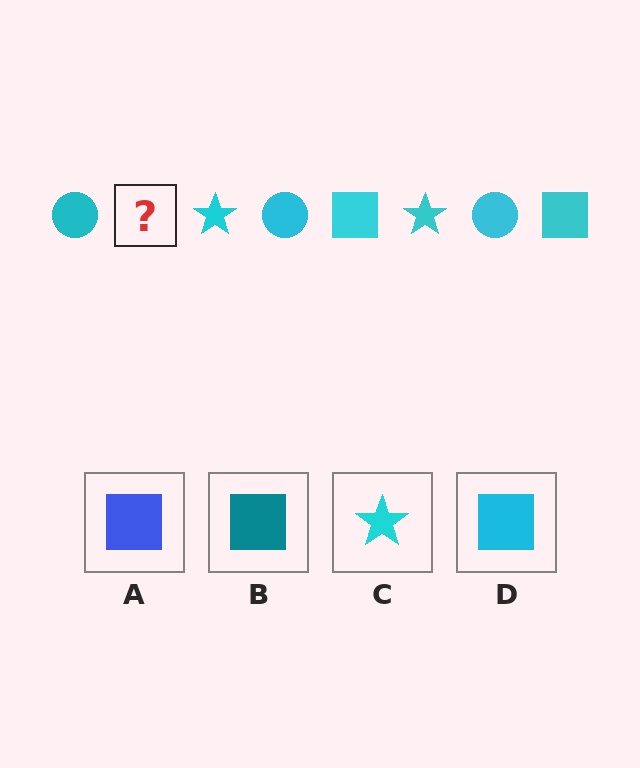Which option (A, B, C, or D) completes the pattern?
D.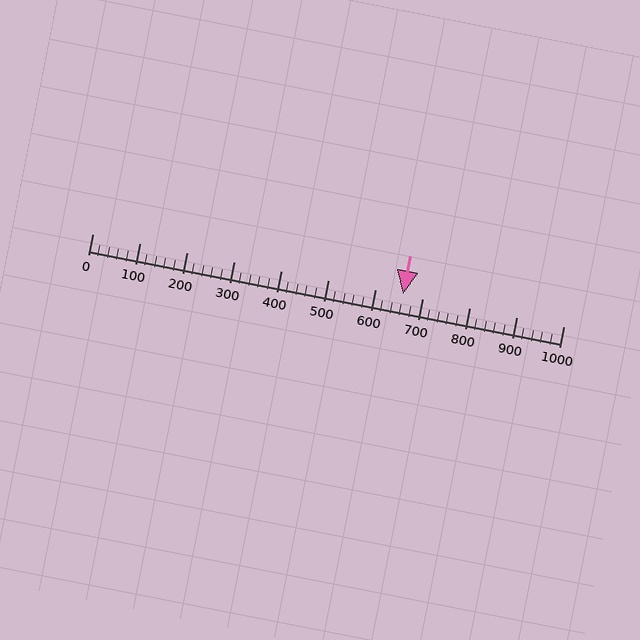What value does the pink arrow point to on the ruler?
The pink arrow points to approximately 660.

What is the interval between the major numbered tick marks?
The major tick marks are spaced 100 units apart.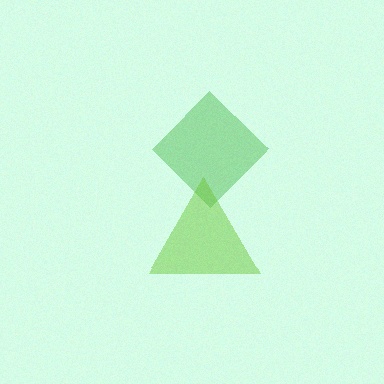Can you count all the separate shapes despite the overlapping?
Yes, there are 2 separate shapes.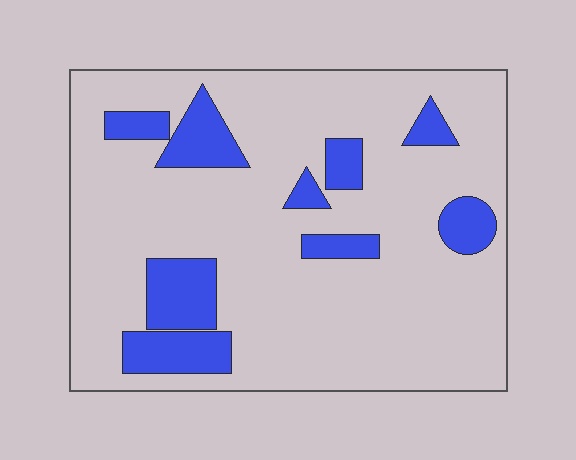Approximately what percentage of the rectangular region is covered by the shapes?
Approximately 20%.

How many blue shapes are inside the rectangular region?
9.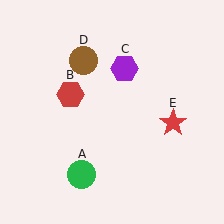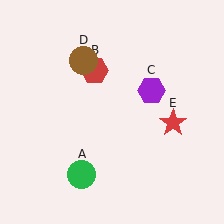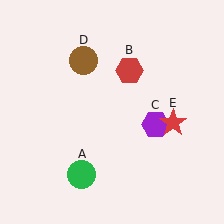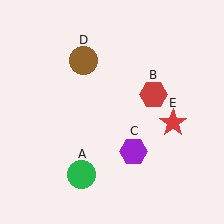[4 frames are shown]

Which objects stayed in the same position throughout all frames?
Green circle (object A) and brown circle (object D) and red star (object E) remained stationary.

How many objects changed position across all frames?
2 objects changed position: red hexagon (object B), purple hexagon (object C).